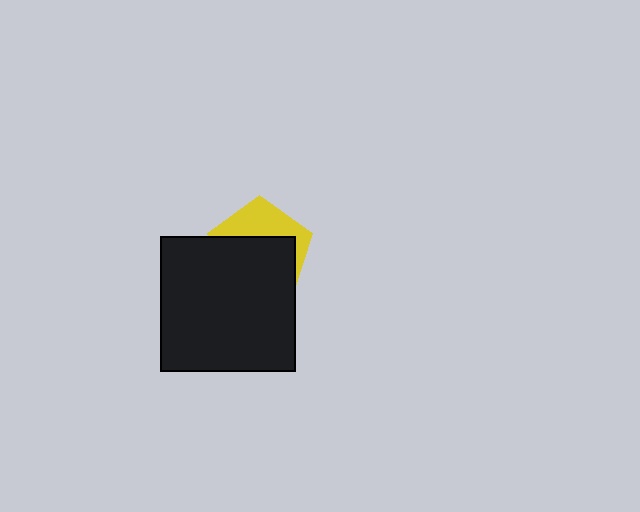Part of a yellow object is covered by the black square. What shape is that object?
It is a pentagon.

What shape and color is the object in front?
The object in front is a black square.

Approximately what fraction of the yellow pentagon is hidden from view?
Roughly 64% of the yellow pentagon is hidden behind the black square.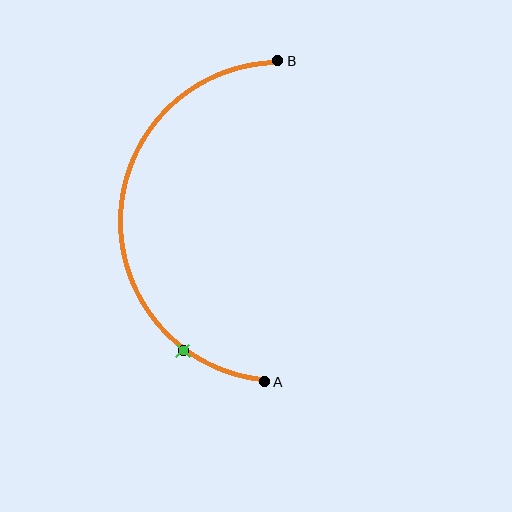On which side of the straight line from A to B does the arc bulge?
The arc bulges to the left of the straight line connecting A and B.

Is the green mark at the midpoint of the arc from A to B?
No. The green mark lies on the arc but is closer to endpoint A. The arc midpoint would be at the point on the curve equidistant along the arc from both A and B.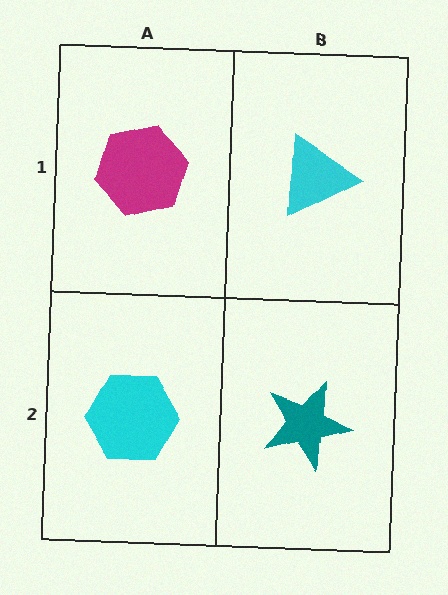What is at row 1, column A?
A magenta hexagon.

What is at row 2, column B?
A teal star.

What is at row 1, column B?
A cyan triangle.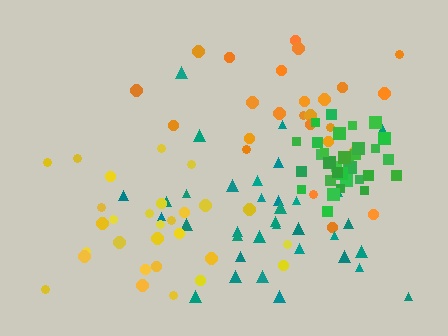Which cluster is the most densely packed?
Green.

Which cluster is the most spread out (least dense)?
Teal.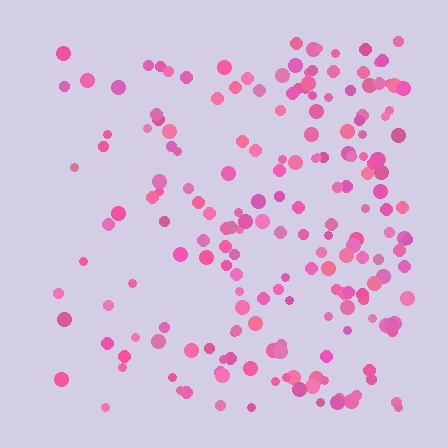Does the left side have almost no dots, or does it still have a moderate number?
Still a moderate number, just noticeably fewer than the right.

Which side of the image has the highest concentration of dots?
The right.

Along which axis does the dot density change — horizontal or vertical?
Horizontal.